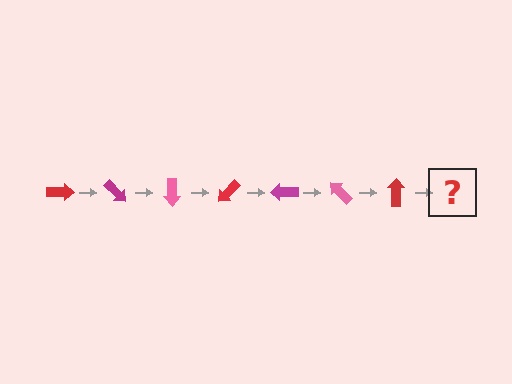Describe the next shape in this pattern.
It should be a magenta arrow, rotated 315 degrees from the start.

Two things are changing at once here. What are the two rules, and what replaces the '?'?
The two rules are that it rotates 45 degrees each step and the color cycles through red, magenta, and pink. The '?' should be a magenta arrow, rotated 315 degrees from the start.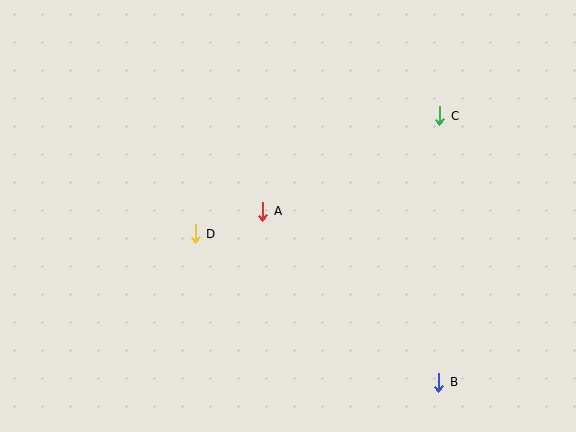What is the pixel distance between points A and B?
The distance between A and B is 245 pixels.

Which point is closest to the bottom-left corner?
Point D is closest to the bottom-left corner.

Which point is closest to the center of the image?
Point A at (263, 211) is closest to the center.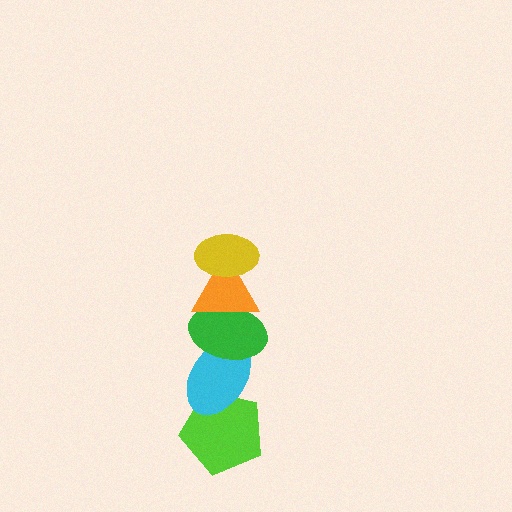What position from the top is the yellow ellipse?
The yellow ellipse is 1st from the top.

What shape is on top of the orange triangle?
The yellow ellipse is on top of the orange triangle.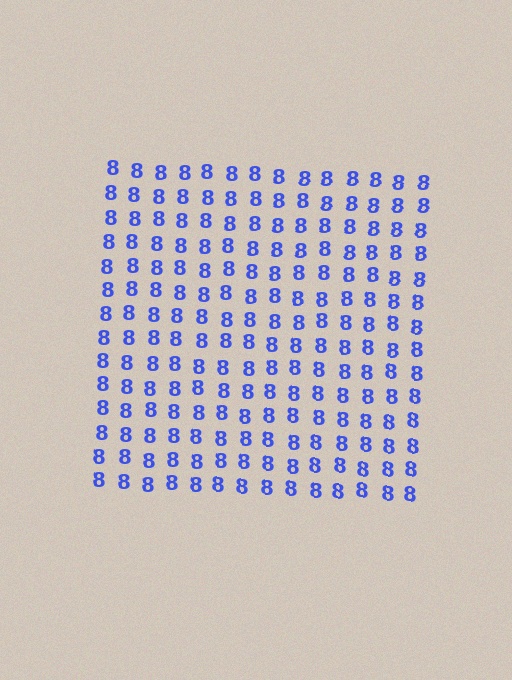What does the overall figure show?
The overall figure shows a square.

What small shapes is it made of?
It is made of small digit 8's.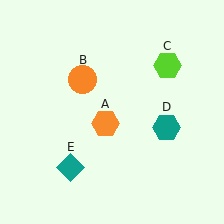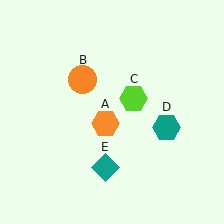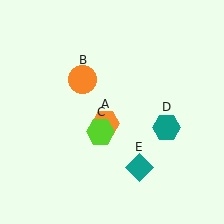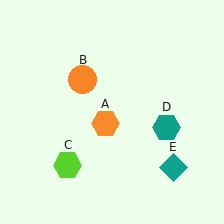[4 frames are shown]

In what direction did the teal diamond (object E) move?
The teal diamond (object E) moved right.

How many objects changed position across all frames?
2 objects changed position: lime hexagon (object C), teal diamond (object E).